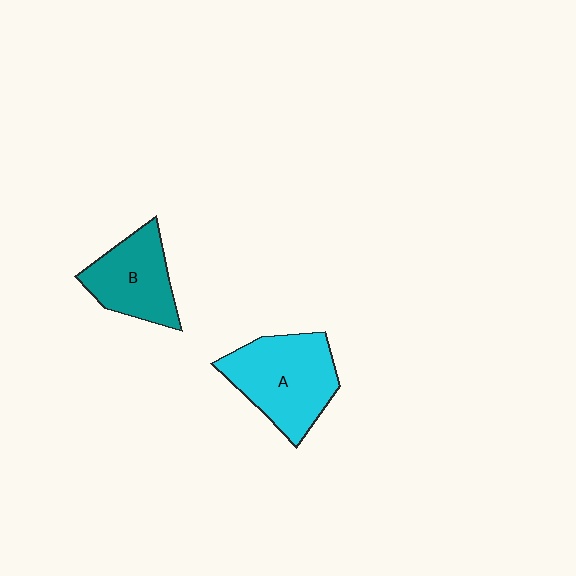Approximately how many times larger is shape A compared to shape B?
Approximately 1.4 times.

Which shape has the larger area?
Shape A (cyan).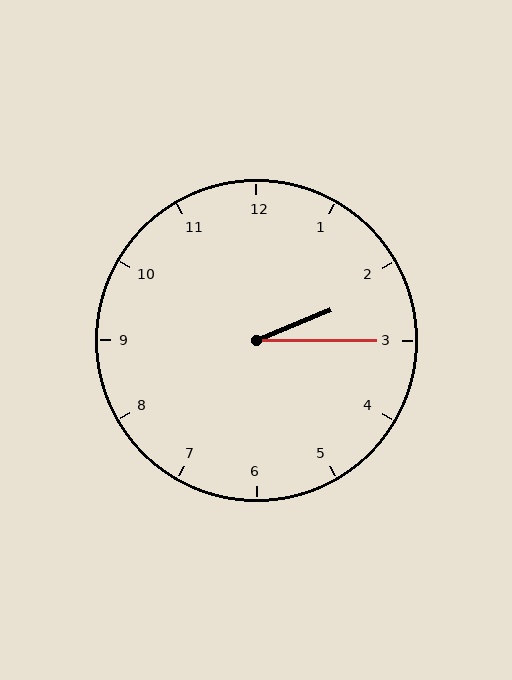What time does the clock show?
2:15.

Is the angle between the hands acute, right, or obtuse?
It is acute.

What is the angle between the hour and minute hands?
Approximately 22 degrees.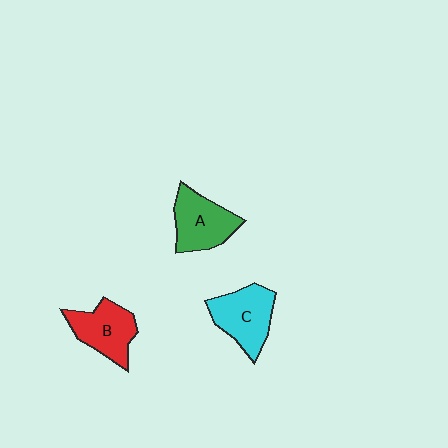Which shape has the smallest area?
Shape B (red).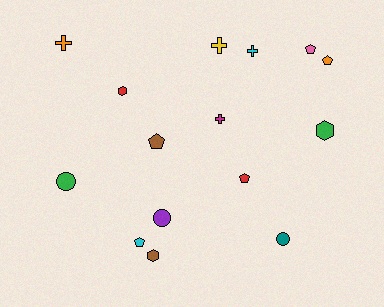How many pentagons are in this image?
There are 5 pentagons.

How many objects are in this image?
There are 15 objects.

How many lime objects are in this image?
There are no lime objects.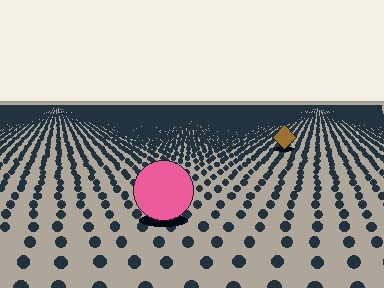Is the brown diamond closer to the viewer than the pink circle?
No. The pink circle is closer — you can tell from the texture gradient: the ground texture is coarser near it.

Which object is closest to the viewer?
The pink circle is closest. The texture marks near it are larger and more spread out.